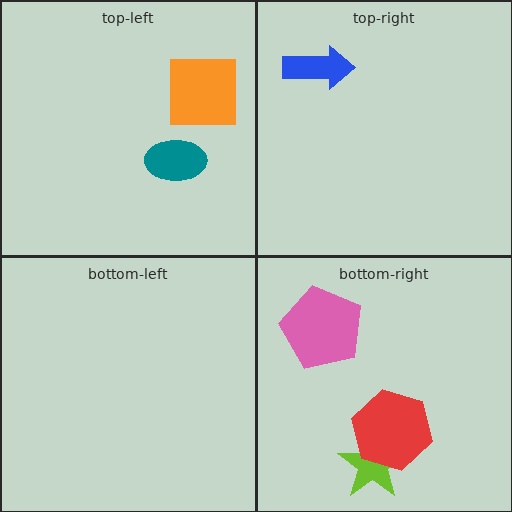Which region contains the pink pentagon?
The bottom-right region.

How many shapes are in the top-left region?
2.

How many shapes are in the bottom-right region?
3.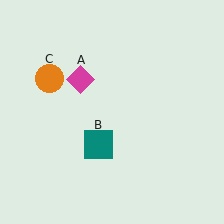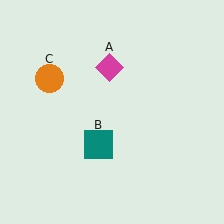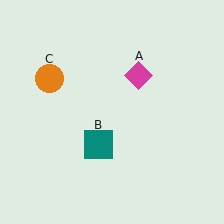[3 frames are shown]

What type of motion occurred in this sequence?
The magenta diamond (object A) rotated clockwise around the center of the scene.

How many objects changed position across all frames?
1 object changed position: magenta diamond (object A).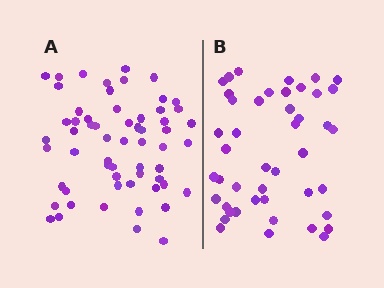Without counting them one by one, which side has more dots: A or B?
Region A (the left region) has more dots.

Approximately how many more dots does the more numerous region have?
Region A has approximately 15 more dots than region B.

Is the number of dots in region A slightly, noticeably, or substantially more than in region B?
Region A has noticeably more, but not dramatically so. The ratio is roughly 1.3 to 1.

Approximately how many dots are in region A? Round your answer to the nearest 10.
About 60 dots.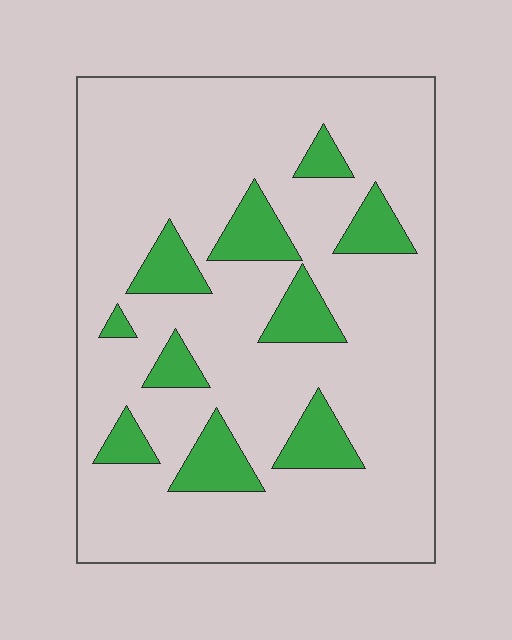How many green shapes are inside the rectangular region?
10.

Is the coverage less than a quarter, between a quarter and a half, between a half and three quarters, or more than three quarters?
Less than a quarter.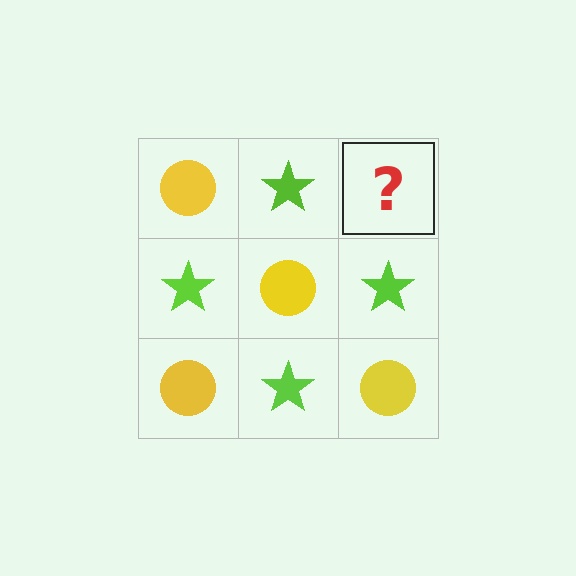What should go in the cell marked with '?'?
The missing cell should contain a yellow circle.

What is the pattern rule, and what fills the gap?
The rule is that it alternates yellow circle and lime star in a checkerboard pattern. The gap should be filled with a yellow circle.